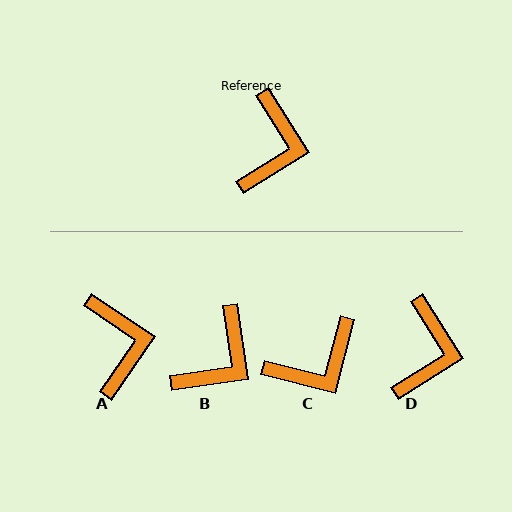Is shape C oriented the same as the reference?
No, it is off by about 47 degrees.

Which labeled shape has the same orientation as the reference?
D.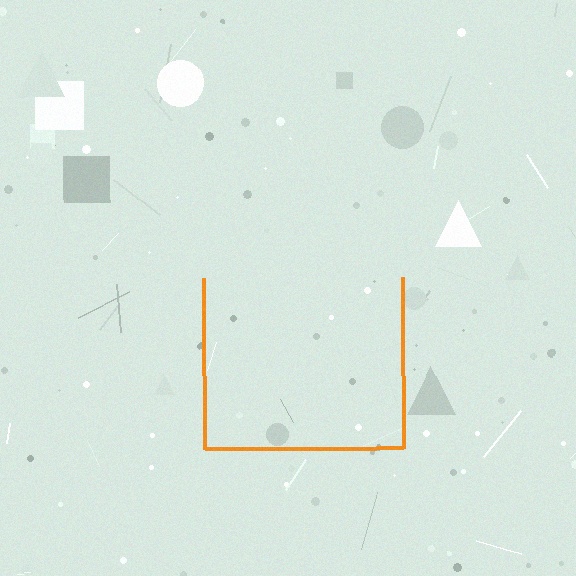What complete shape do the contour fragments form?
The contour fragments form a square.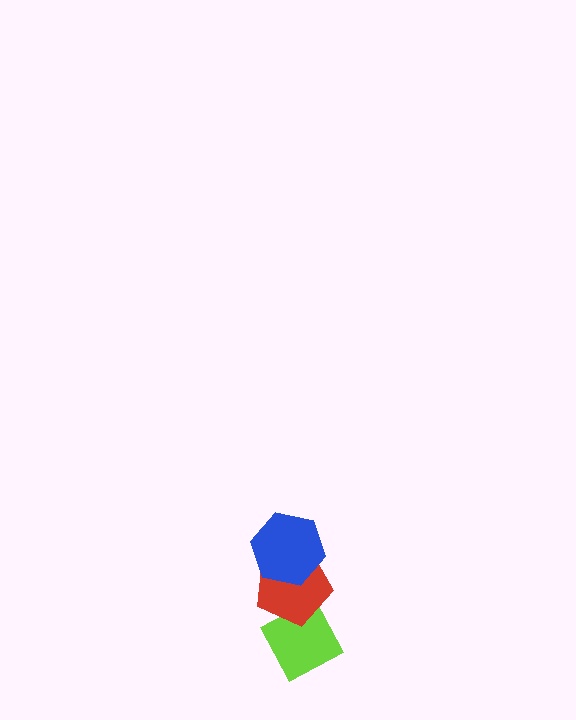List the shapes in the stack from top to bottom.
From top to bottom: the blue hexagon, the red pentagon, the lime diamond.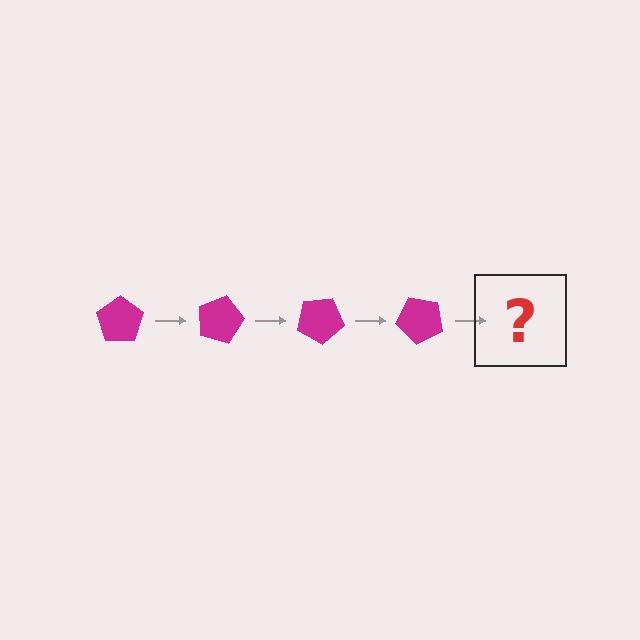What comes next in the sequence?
The next element should be a magenta pentagon rotated 60 degrees.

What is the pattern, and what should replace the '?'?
The pattern is that the pentagon rotates 15 degrees each step. The '?' should be a magenta pentagon rotated 60 degrees.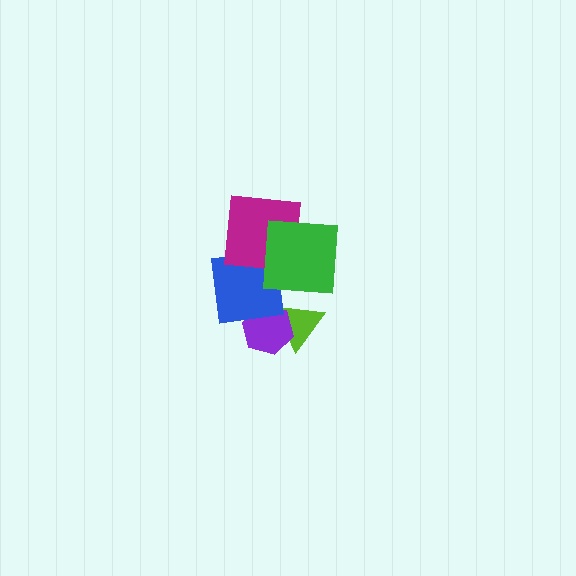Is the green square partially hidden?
No, no other shape covers it.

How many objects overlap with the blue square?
4 objects overlap with the blue square.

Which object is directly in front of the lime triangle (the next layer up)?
The purple hexagon is directly in front of the lime triangle.